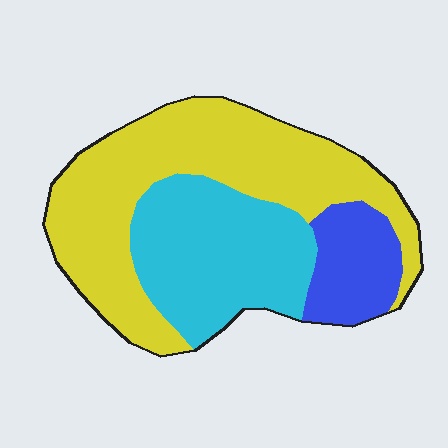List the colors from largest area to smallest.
From largest to smallest: yellow, cyan, blue.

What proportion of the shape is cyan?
Cyan covers 33% of the shape.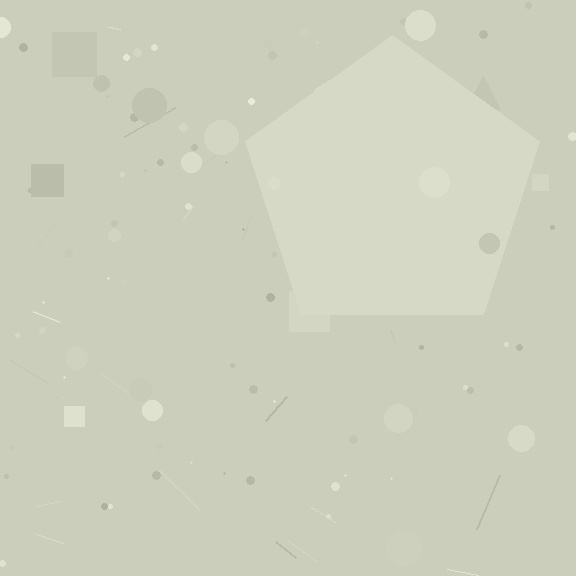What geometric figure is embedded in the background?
A pentagon is embedded in the background.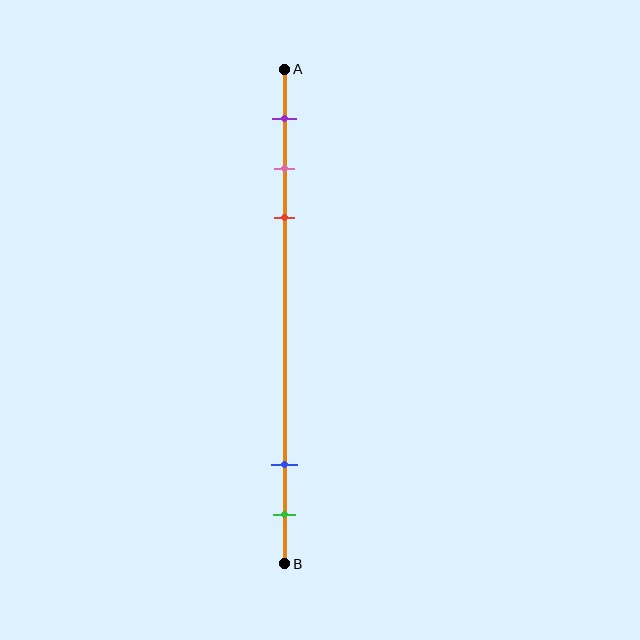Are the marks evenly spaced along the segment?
No, the marks are not evenly spaced.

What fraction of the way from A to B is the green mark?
The green mark is approximately 90% (0.9) of the way from A to B.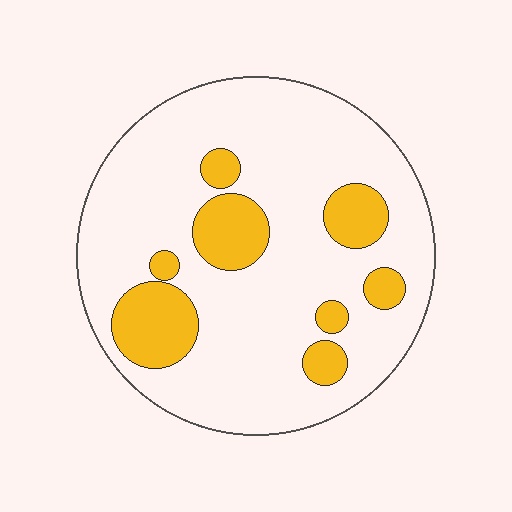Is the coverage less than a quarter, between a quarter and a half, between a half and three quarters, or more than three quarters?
Less than a quarter.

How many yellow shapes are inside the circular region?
8.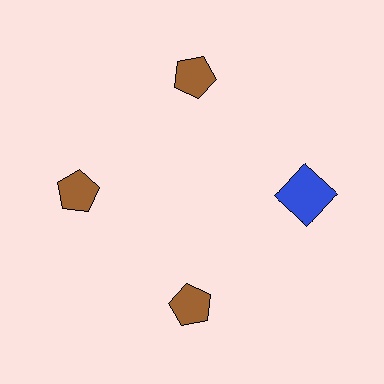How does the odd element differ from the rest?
It differs in both color (blue instead of brown) and shape (square instead of pentagon).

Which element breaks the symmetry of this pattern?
The blue square at roughly the 3 o'clock position breaks the symmetry. All other shapes are brown pentagons.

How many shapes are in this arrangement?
There are 4 shapes arranged in a ring pattern.